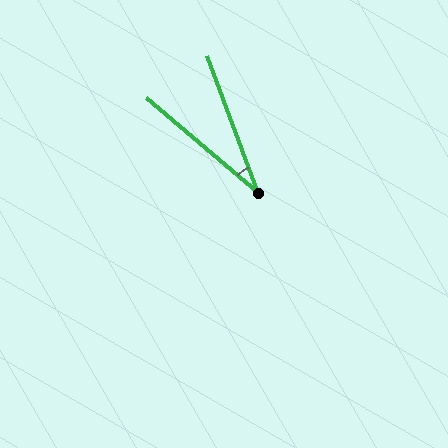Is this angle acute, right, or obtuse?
It is acute.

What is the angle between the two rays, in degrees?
Approximately 29 degrees.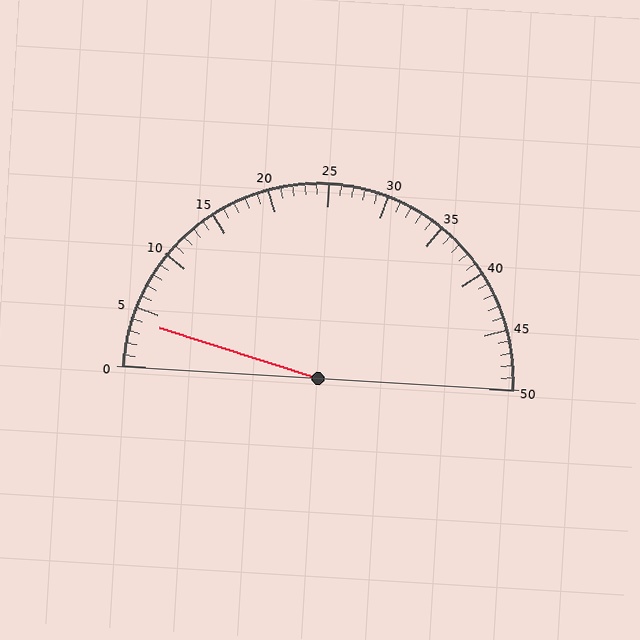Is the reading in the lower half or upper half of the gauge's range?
The reading is in the lower half of the range (0 to 50).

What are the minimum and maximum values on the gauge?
The gauge ranges from 0 to 50.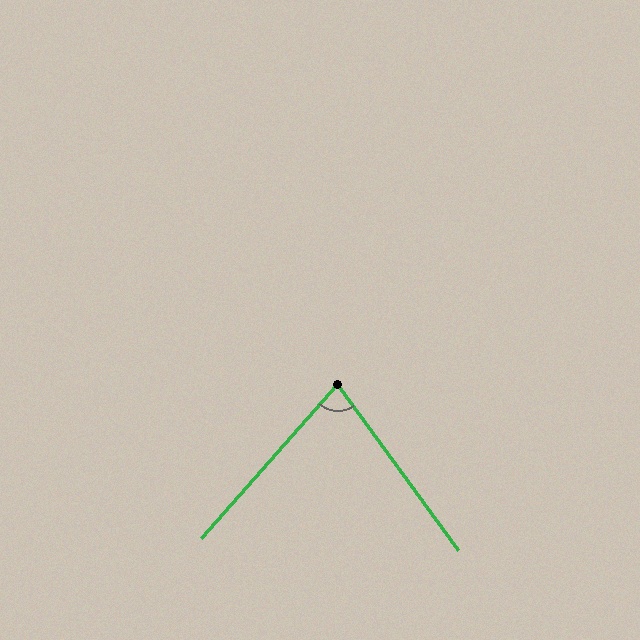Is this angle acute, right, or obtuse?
It is acute.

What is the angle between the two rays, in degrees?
Approximately 77 degrees.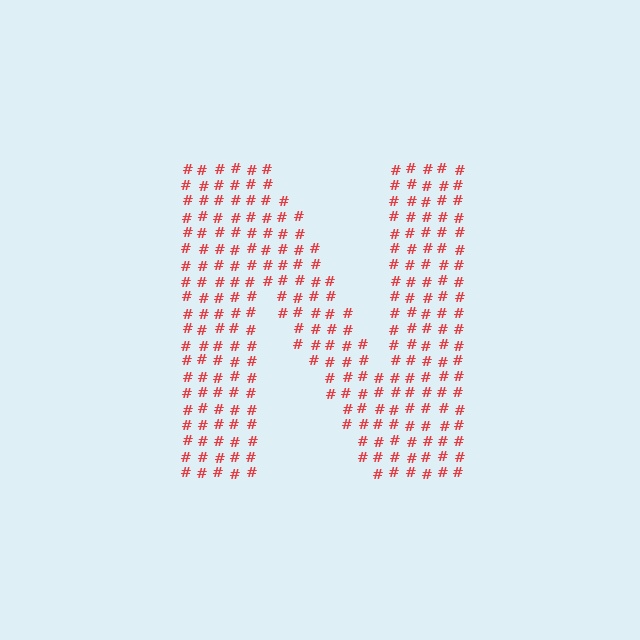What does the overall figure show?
The overall figure shows the letter N.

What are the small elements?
The small elements are hash symbols.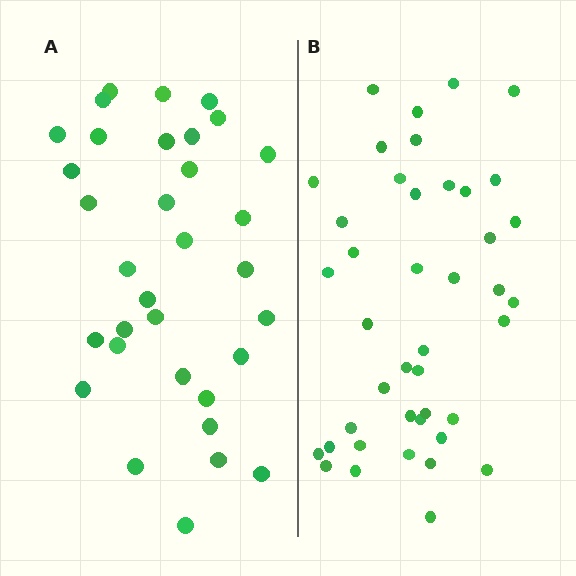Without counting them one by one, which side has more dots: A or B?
Region B (the right region) has more dots.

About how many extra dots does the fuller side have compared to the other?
Region B has roughly 8 or so more dots than region A.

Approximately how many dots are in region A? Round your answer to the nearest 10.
About 30 dots. (The exact count is 33, which rounds to 30.)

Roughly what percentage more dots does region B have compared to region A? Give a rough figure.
About 25% more.